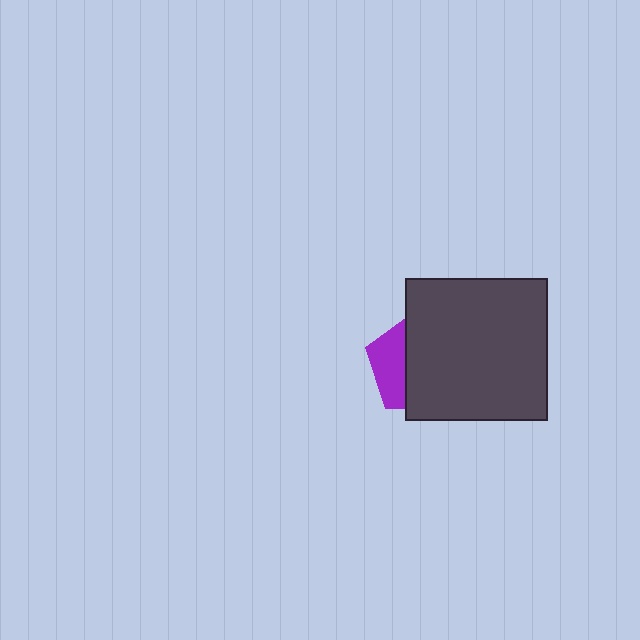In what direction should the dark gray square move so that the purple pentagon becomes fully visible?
The dark gray square should move right. That is the shortest direction to clear the overlap and leave the purple pentagon fully visible.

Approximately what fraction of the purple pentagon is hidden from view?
Roughly 66% of the purple pentagon is hidden behind the dark gray square.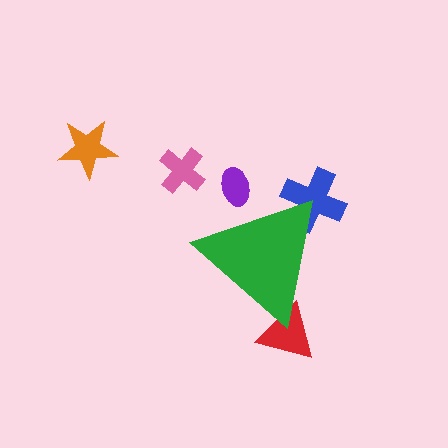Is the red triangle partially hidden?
Yes, the red triangle is partially hidden behind the green triangle.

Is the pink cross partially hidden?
No, the pink cross is fully visible.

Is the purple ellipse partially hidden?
Yes, the purple ellipse is partially hidden behind the green triangle.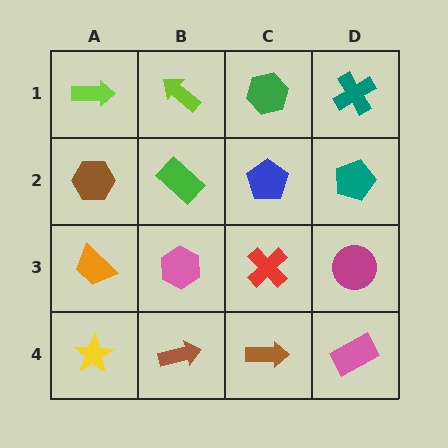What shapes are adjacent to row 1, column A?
A brown hexagon (row 2, column A), a lime arrow (row 1, column B).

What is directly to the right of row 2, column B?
A blue pentagon.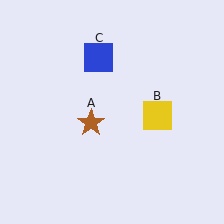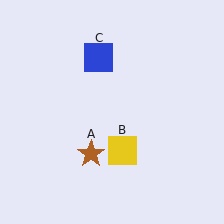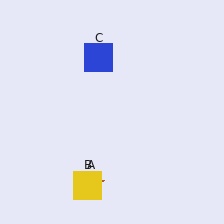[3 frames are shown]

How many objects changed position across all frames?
2 objects changed position: brown star (object A), yellow square (object B).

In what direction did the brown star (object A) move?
The brown star (object A) moved down.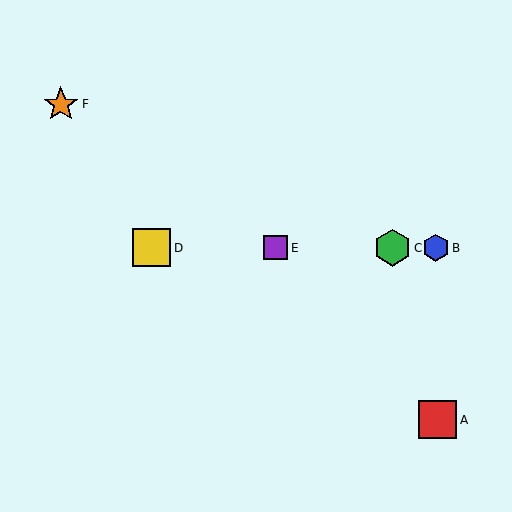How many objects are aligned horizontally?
4 objects (B, C, D, E) are aligned horizontally.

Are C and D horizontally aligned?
Yes, both are at y≈248.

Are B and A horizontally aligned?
No, B is at y≈248 and A is at y≈420.